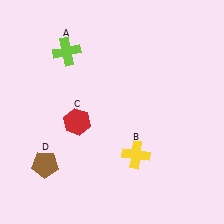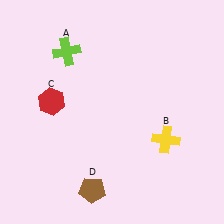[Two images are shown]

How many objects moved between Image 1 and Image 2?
3 objects moved between the two images.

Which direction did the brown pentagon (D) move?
The brown pentagon (D) moved right.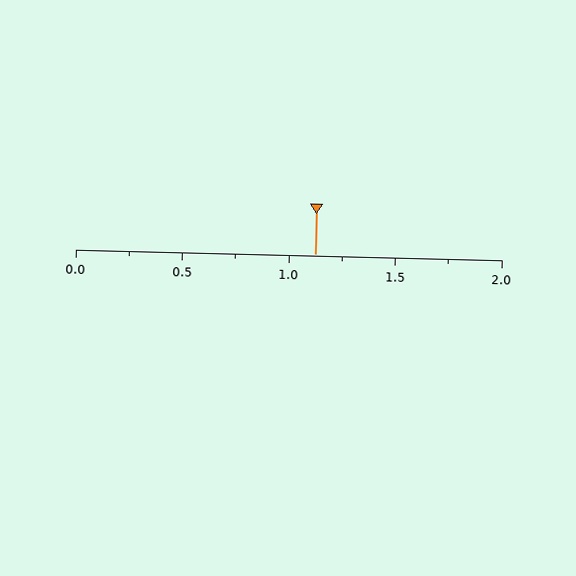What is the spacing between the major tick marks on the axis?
The major ticks are spaced 0.5 apart.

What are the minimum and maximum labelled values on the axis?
The axis runs from 0.0 to 2.0.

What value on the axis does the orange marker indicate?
The marker indicates approximately 1.12.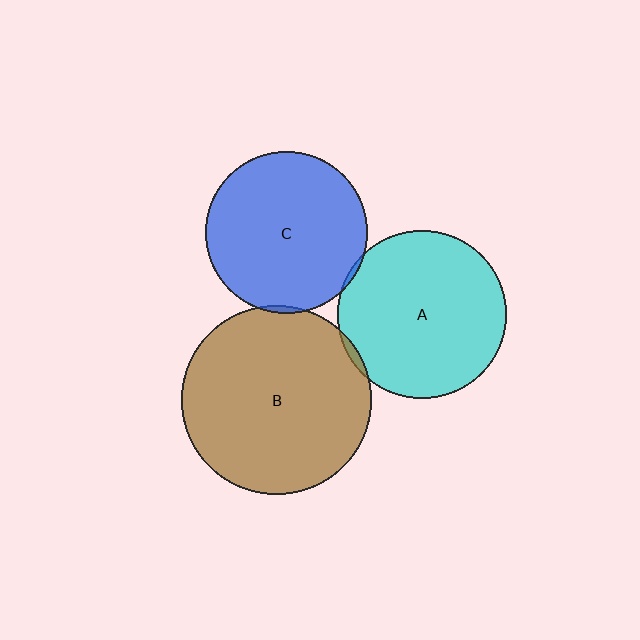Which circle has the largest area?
Circle B (brown).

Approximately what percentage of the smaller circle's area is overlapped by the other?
Approximately 5%.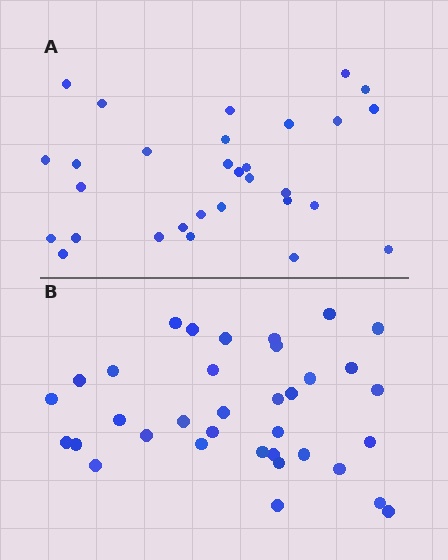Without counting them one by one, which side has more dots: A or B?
Region B (the bottom region) has more dots.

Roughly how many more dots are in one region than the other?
Region B has about 5 more dots than region A.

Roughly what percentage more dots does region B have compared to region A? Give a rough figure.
About 15% more.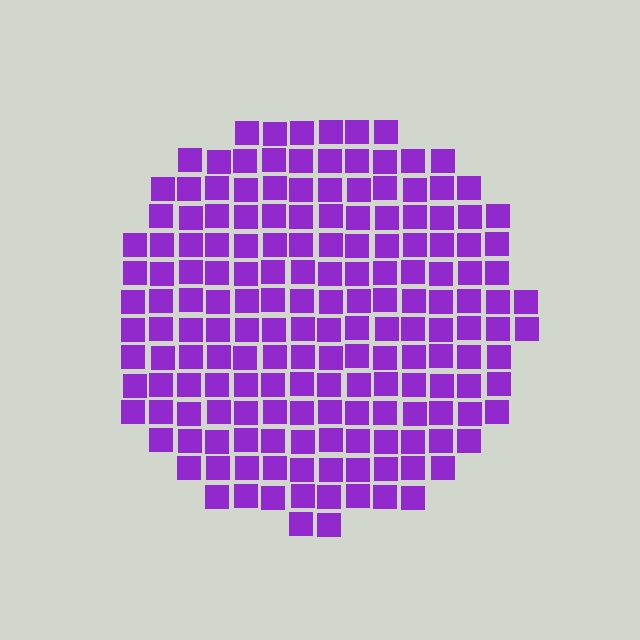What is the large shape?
The large shape is a circle.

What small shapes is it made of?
It is made of small squares.